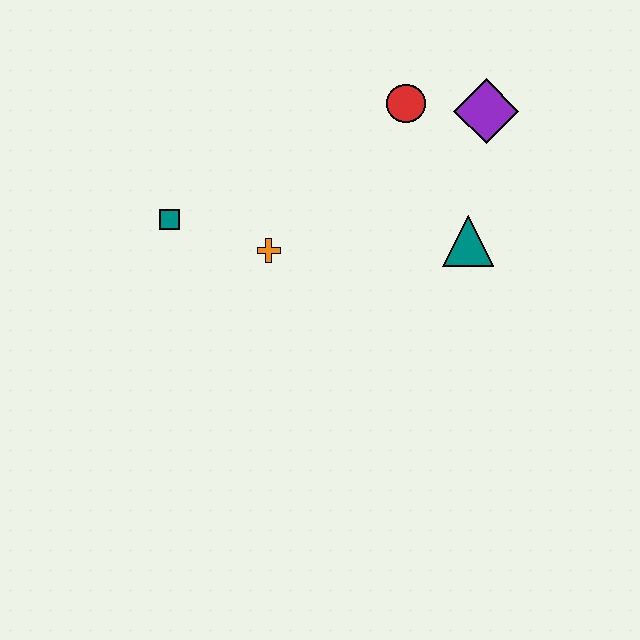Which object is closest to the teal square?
The orange cross is closest to the teal square.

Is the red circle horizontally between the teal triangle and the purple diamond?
No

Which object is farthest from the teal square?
The purple diamond is farthest from the teal square.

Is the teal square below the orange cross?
No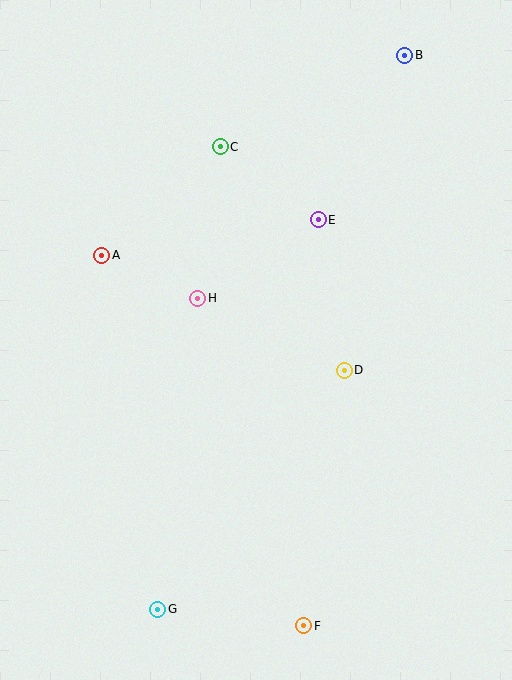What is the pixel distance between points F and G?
The distance between F and G is 147 pixels.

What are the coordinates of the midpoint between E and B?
The midpoint between E and B is at (361, 137).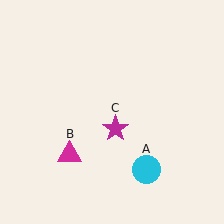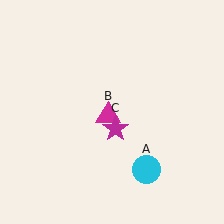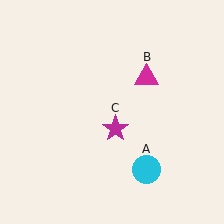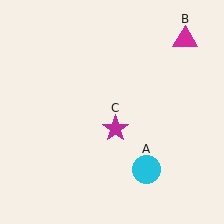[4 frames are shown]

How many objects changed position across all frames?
1 object changed position: magenta triangle (object B).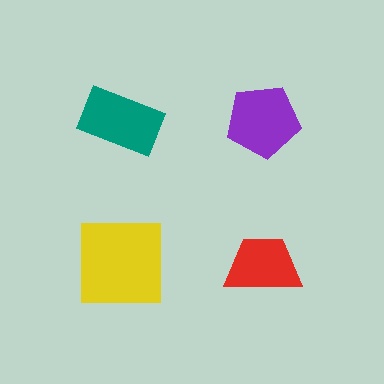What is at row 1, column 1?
A teal rectangle.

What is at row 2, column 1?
A yellow square.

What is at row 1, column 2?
A purple pentagon.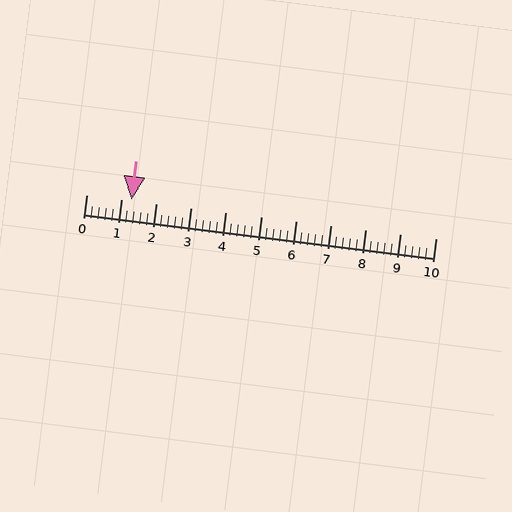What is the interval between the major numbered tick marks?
The major tick marks are spaced 1 units apart.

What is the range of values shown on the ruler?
The ruler shows values from 0 to 10.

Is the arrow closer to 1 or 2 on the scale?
The arrow is closer to 1.